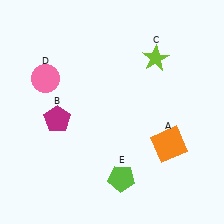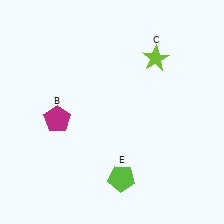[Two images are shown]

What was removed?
The orange square (A), the pink circle (D) were removed in Image 2.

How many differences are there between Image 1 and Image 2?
There are 2 differences between the two images.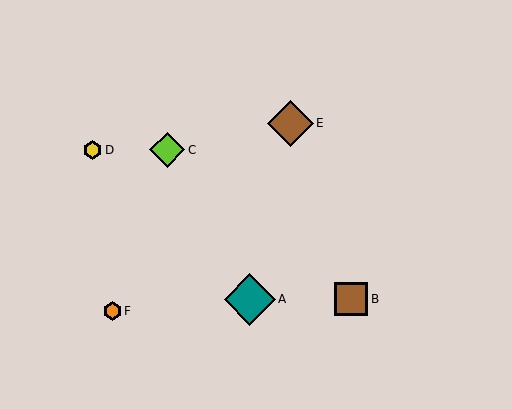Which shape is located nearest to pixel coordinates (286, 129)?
The brown diamond (labeled E) at (290, 123) is nearest to that location.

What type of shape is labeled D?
Shape D is a yellow hexagon.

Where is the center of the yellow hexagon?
The center of the yellow hexagon is at (92, 150).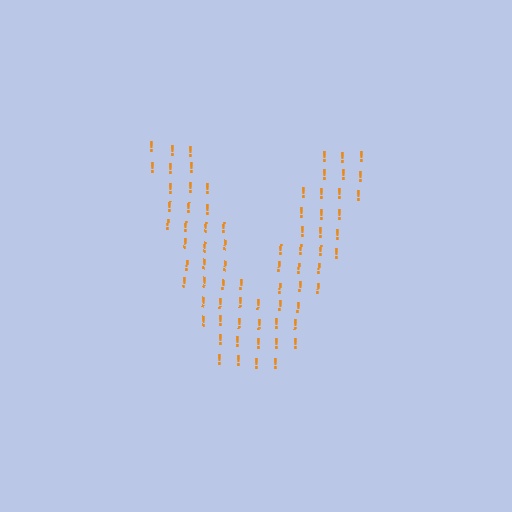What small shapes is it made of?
It is made of small exclamation marks.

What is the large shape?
The large shape is the letter V.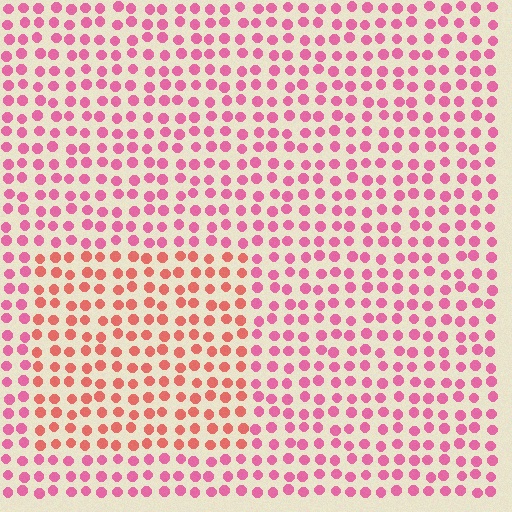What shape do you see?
I see a rectangle.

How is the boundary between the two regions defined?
The boundary is defined purely by a slight shift in hue (about 31 degrees). Spacing, size, and orientation are identical on both sides.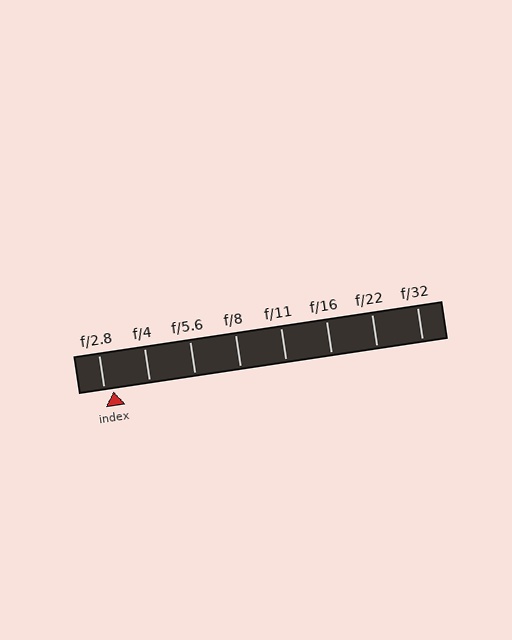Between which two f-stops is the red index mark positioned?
The index mark is between f/2.8 and f/4.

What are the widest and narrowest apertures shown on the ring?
The widest aperture shown is f/2.8 and the narrowest is f/32.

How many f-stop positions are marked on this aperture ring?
There are 8 f-stop positions marked.